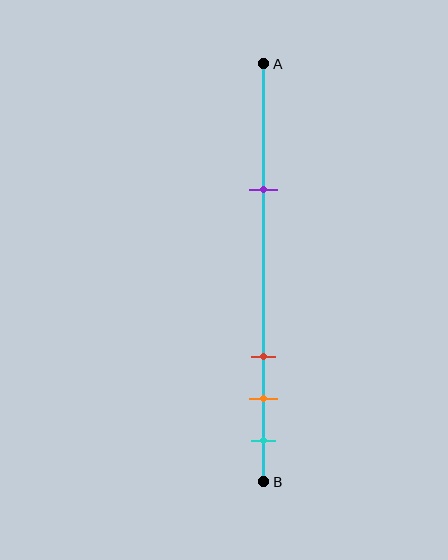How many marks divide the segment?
There are 4 marks dividing the segment.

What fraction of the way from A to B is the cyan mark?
The cyan mark is approximately 90% (0.9) of the way from A to B.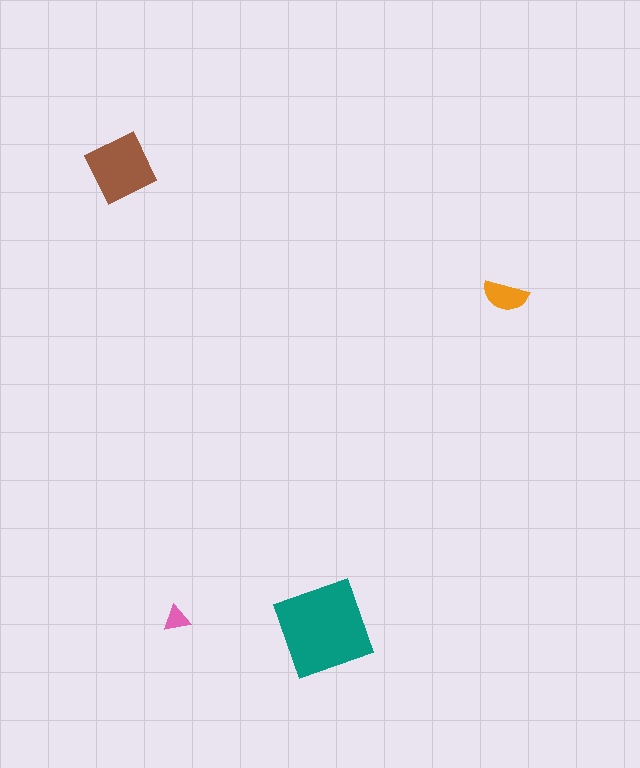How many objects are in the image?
There are 4 objects in the image.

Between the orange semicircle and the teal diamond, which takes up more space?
The teal diamond.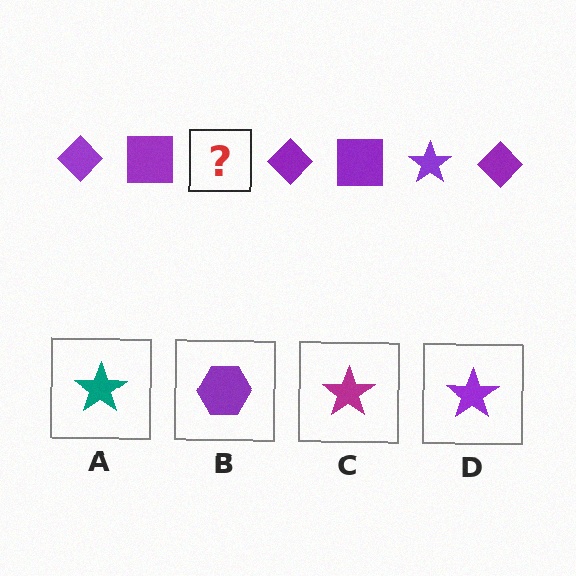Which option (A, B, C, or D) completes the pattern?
D.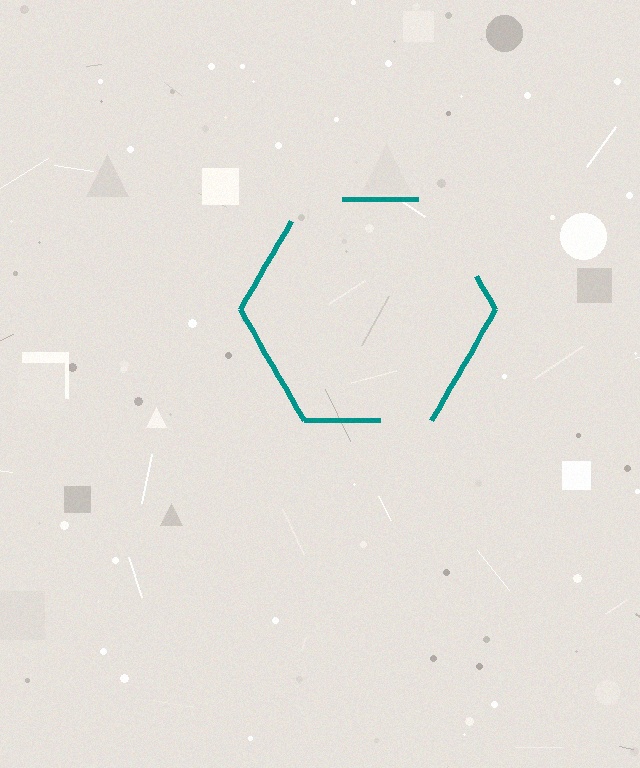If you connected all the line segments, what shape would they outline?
They would outline a hexagon.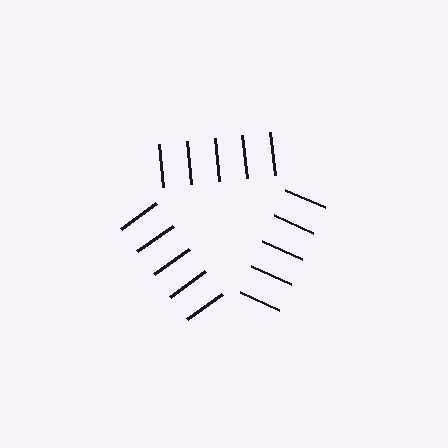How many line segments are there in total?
15 — 5 along each of the 3 edges.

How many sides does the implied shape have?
3 sides — the line-ends trace a triangle.